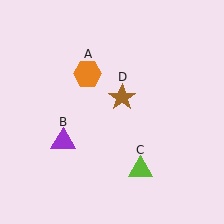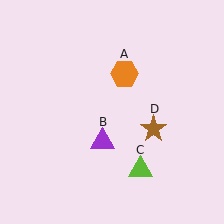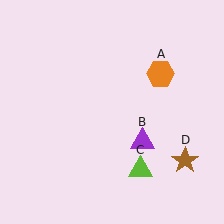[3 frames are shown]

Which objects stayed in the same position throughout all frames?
Lime triangle (object C) remained stationary.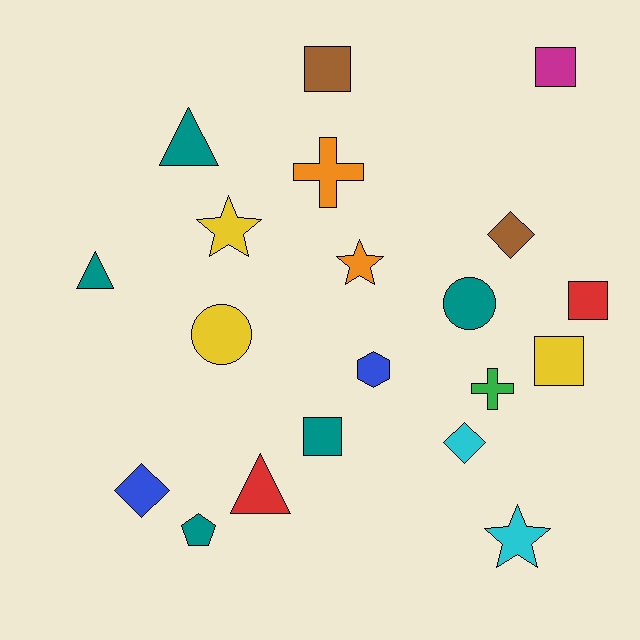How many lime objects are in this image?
There are no lime objects.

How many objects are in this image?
There are 20 objects.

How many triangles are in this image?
There are 3 triangles.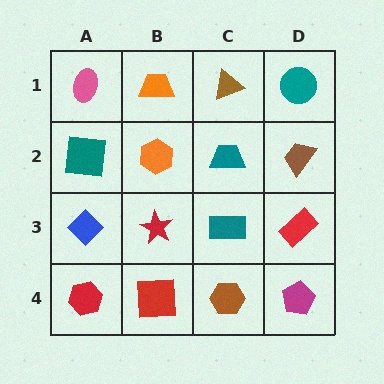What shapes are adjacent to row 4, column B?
A red star (row 3, column B), a red hexagon (row 4, column A), a brown hexagon (row 4, column C).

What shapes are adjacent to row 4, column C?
A teal rectangle (row 3, column C), a red square (row 4, column B), a magenta pentagon (row 4, column D).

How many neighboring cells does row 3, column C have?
4.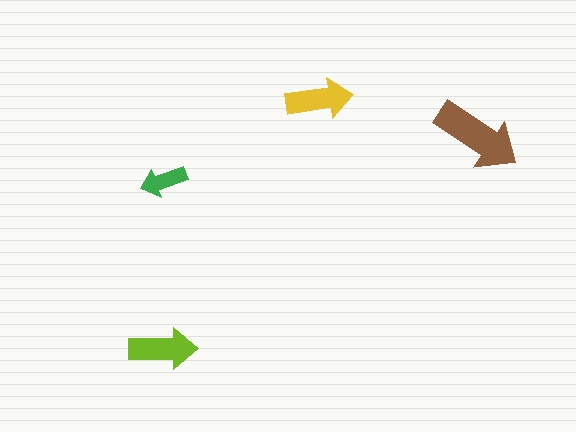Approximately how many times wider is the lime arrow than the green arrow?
About 1.5 times wider.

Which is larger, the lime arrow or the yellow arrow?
The lime one.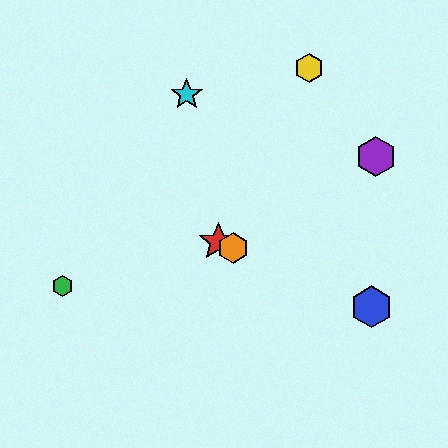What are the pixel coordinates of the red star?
The red star is at (218, 242).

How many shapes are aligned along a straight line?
3 shapes (the red star, the blue hexagon, the orange hexagon) are aligned along a straight line.